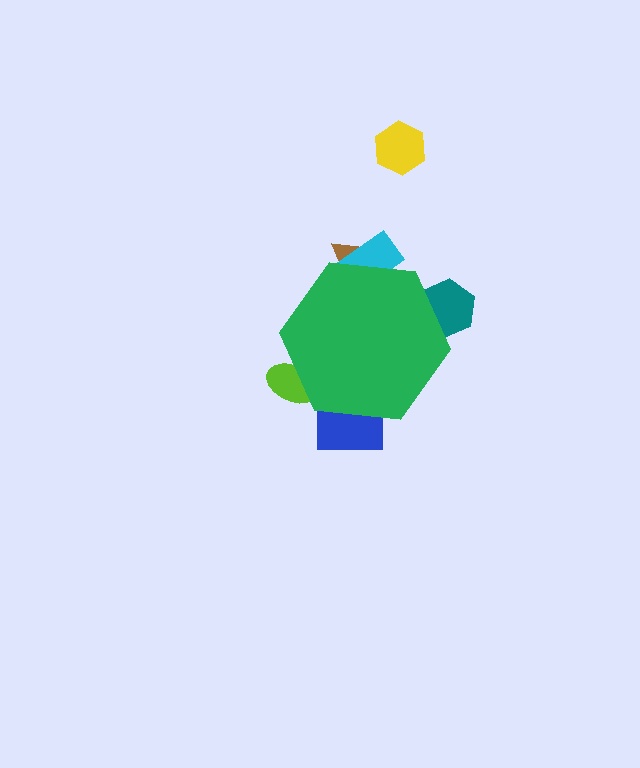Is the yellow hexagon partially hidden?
No, the yellow hexagon is fully visible.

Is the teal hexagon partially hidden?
Yes, the teal hexagon is partially hidden behind the green hexagon.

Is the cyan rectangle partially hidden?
Yes, the cyan rectangle is partially hidden behind the green hexagon.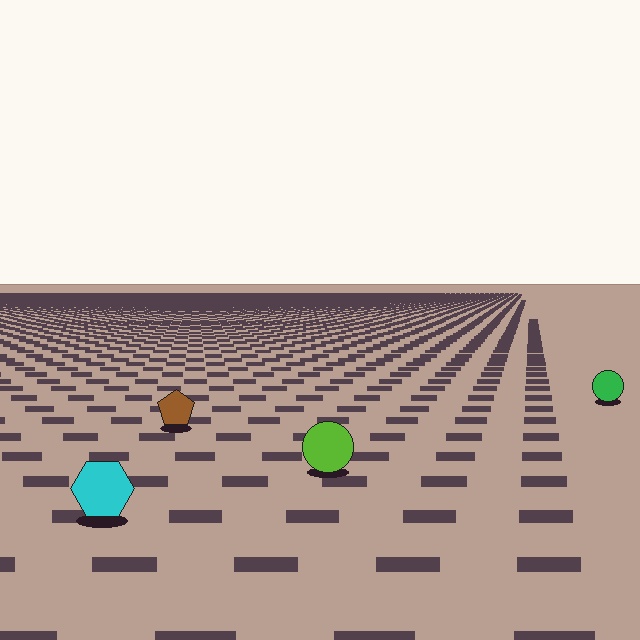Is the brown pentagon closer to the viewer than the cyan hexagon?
No. The cyan hexagon is closer — you can tell from the texture gradient: the ground texture is coarser near it.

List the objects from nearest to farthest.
From nearest to farthest: the cyan hexagon, the lime circle, the brown pentagon, the green circle.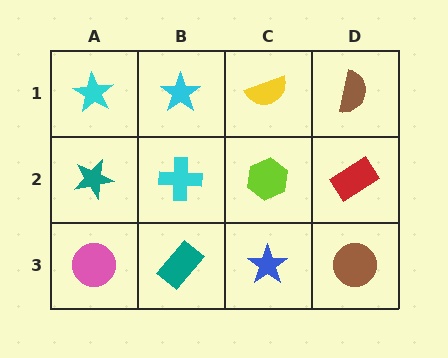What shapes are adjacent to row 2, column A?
A cyan star (row 1, column A), a pink circle (row 3, column A), a cyan cross (row 2, column B).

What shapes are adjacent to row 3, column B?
A cyan cross (row 2, column B), a pink circle (row 3, column A), a blue star (row 3, column C).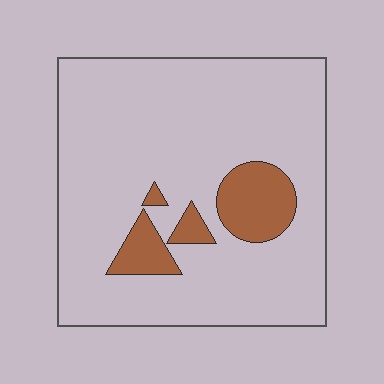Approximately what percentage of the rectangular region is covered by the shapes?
Approximately 15%.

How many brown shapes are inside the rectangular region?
4.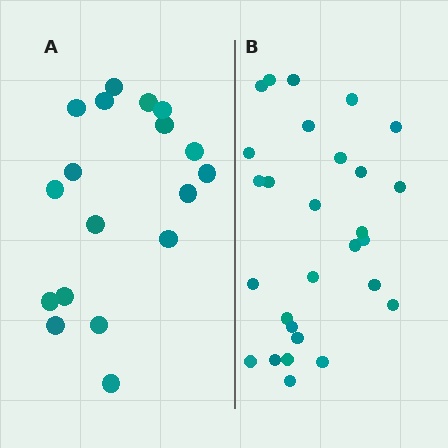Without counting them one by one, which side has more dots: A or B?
Region B (the right region) has more dots.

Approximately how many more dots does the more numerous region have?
Region B has roughly 10 or so more dots than region A.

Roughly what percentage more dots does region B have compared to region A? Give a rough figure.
About 55% more.